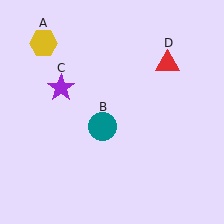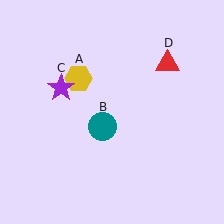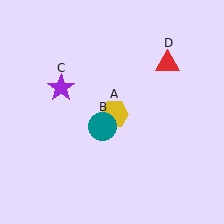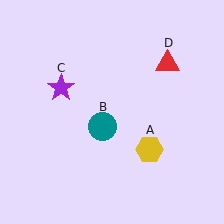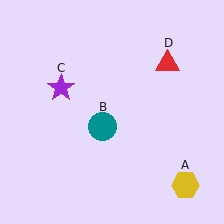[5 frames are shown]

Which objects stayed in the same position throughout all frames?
Teal circle (object B) and purple star (object C) and red triangle (object D) remained stationary.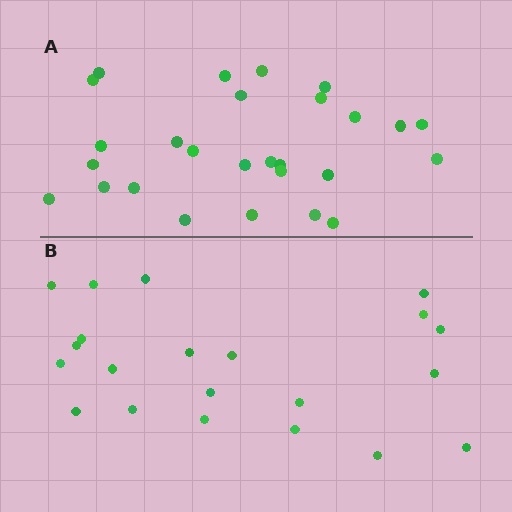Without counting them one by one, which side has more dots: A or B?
Region A (the top region) has more dots.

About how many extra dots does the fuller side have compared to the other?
Region A has about 6 more dots than region B.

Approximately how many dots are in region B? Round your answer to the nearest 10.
About 20 dots. (The exact count is 21, which rounds to 20.)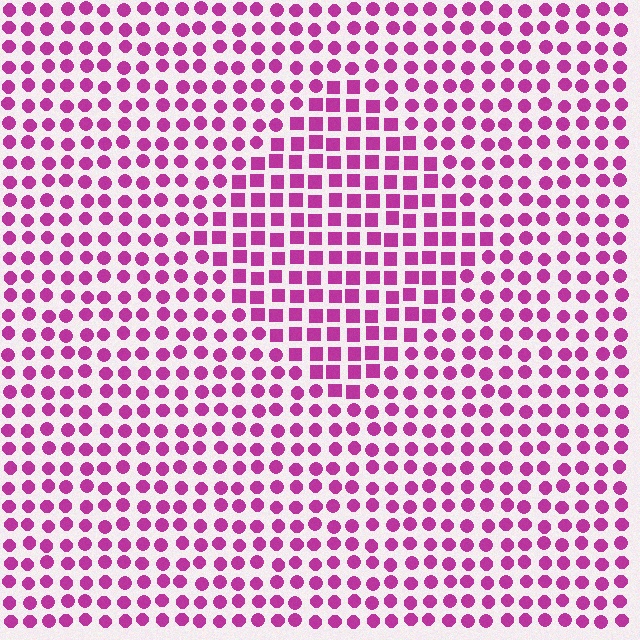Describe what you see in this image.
The image is filled with small magenta elements arranged in a uniform grid. A diamond-shaped region contains squares, while the surrounding area contains circles. The boundary is defined purely by the change in element shape.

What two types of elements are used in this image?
The image uses squares inside the diamond region and circles outside it.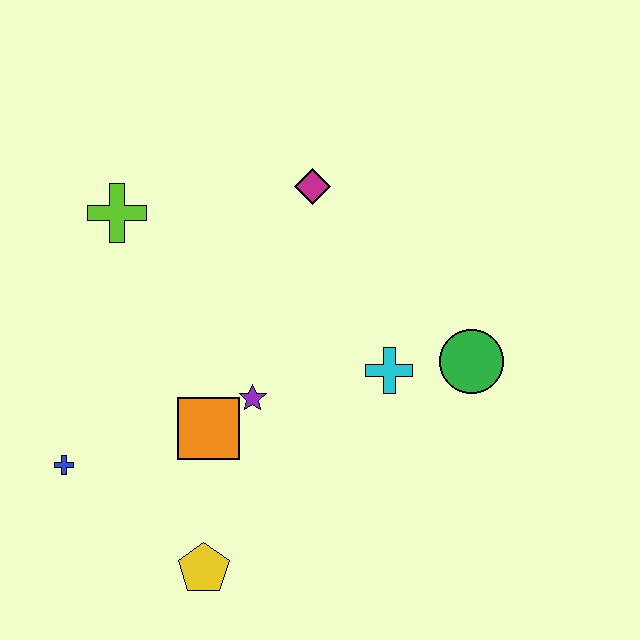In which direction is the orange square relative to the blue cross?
The orange square is to the right of the blue cross.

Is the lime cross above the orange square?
Yes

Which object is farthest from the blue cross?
The green circle is farthest from the blue cross.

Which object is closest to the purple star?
The orange square is closest to the purple star.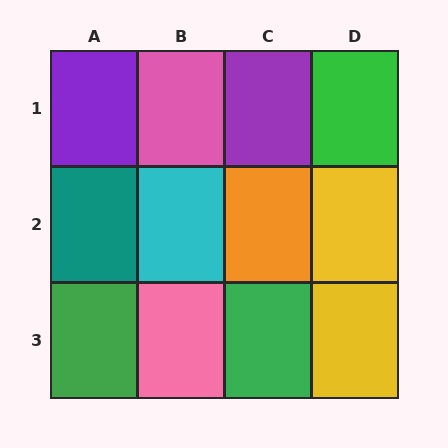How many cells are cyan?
1 cell is cyan.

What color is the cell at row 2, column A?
Teal.